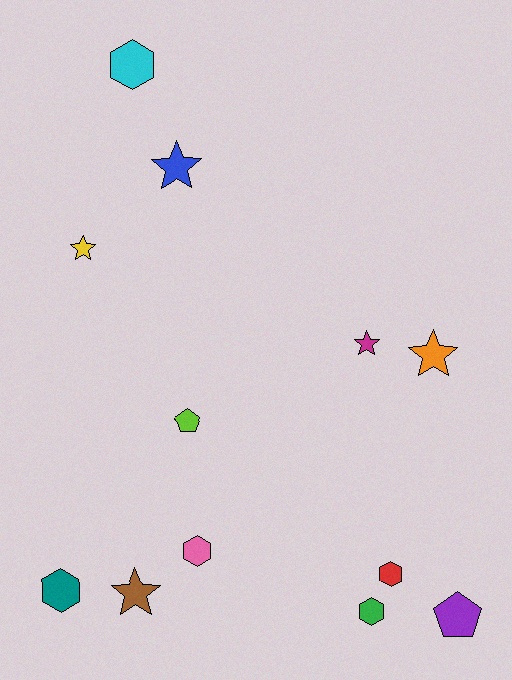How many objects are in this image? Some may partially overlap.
There are 12 objects.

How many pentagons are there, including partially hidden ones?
There are 2 pentagons.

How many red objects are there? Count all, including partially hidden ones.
There is 1 red object.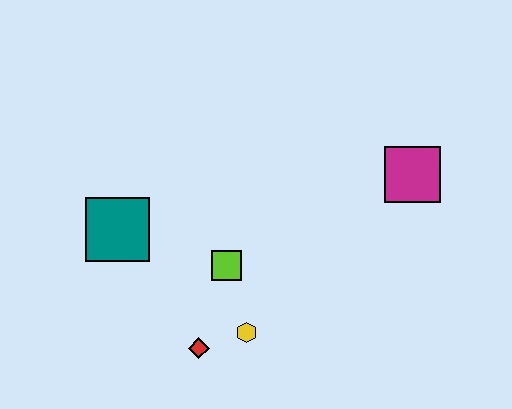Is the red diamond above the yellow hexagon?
No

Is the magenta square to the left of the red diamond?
No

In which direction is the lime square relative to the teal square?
The lime square is to the right of the teal square.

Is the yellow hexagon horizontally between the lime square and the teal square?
No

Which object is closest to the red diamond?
The yellow hexagon is closest to the red diamond.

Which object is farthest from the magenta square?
The teal square is farthest from the magenta square.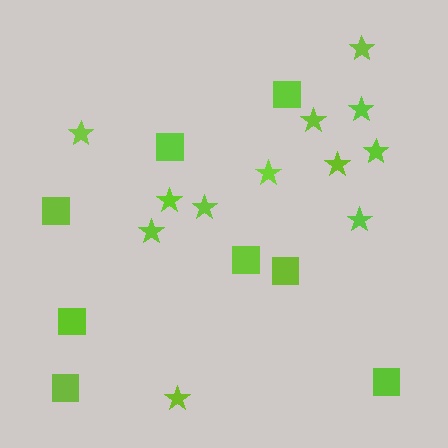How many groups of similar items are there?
There are 2 groups: one group of squares (8) and one group of stars (12).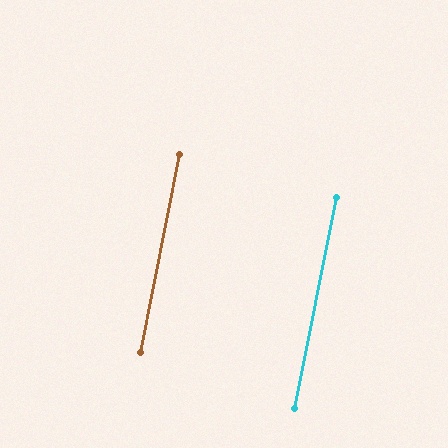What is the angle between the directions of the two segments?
Approximately 0 degrees.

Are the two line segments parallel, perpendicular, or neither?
Parallel — their directions differ by only 0.1°.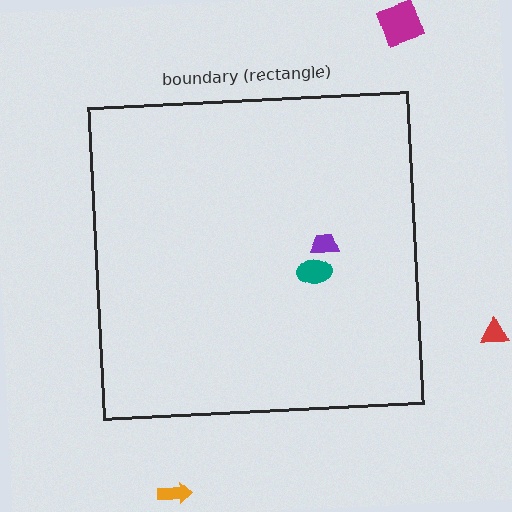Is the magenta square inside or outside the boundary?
Outside.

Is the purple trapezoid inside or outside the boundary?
Inside.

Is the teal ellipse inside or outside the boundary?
Inside.